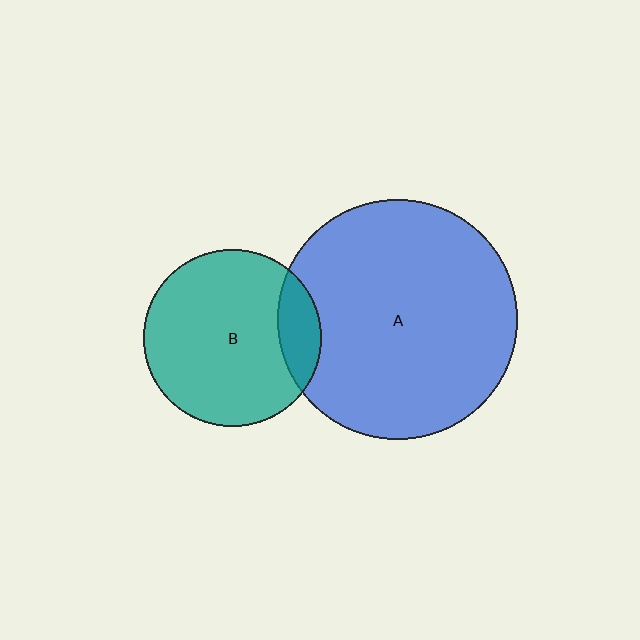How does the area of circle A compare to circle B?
Approximately 1.8 times.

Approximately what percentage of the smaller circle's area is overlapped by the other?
Approximately 15%.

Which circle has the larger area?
Circle A (blue).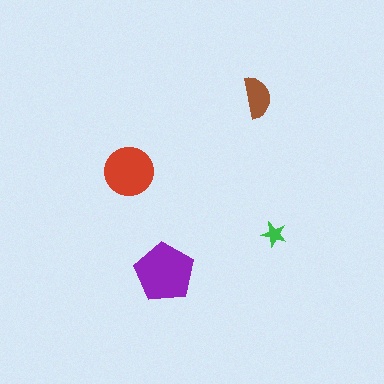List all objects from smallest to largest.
The green star, the brown semicircle, the red circle, the purple pentagon.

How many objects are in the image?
There are 4 objects in the image.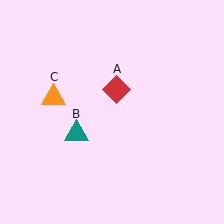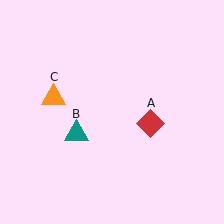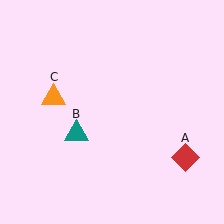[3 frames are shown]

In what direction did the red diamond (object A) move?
The red diamond (object A) moved down and to the right.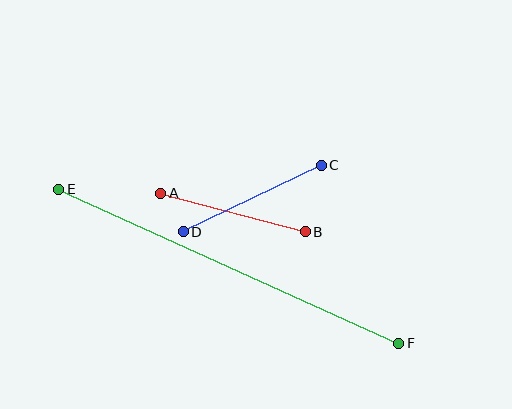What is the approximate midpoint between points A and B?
The midpoint is at approximately (233, 212) pixels.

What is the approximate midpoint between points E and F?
The midpoint is at approximately (229, 266) pixels.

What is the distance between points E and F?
The distance is approximately 373 pixels.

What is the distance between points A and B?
The distance is approximately 150 pixels.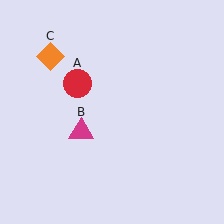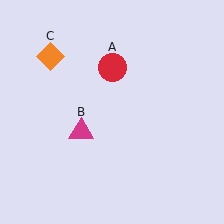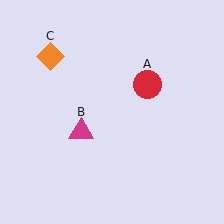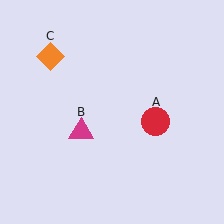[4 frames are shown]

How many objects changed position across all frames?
1 object changed position: red circle (object A).